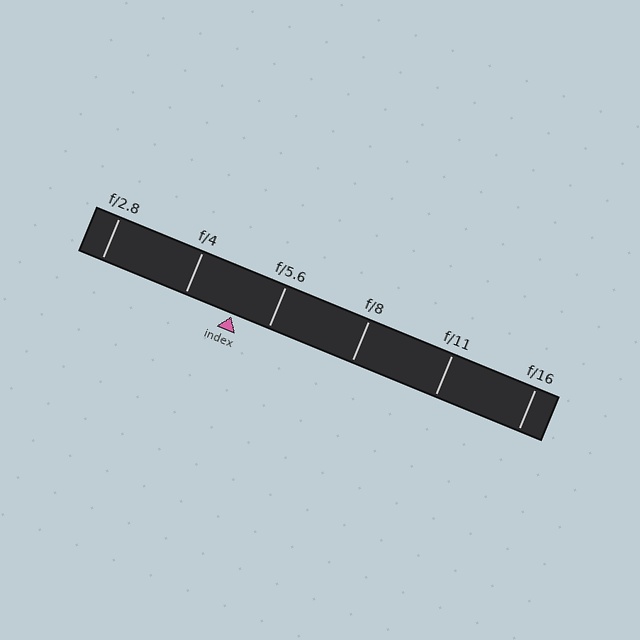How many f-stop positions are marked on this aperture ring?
There are 6 f-stop positions marked.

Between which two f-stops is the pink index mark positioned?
The index mark is between f/4 and f/5.6.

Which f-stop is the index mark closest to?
The index mark is closest to f/5.6.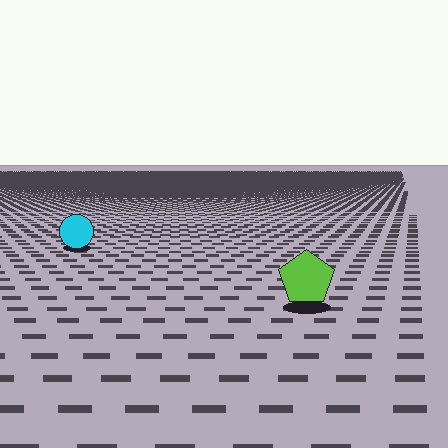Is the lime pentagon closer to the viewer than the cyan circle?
Yes. The lime pentagon is closer — you can tell from the texture gradient: the ground texture is coarser near it.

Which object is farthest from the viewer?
The cyan circle is farthest from the viewer. It appears smaller and the ground texture around it is denser.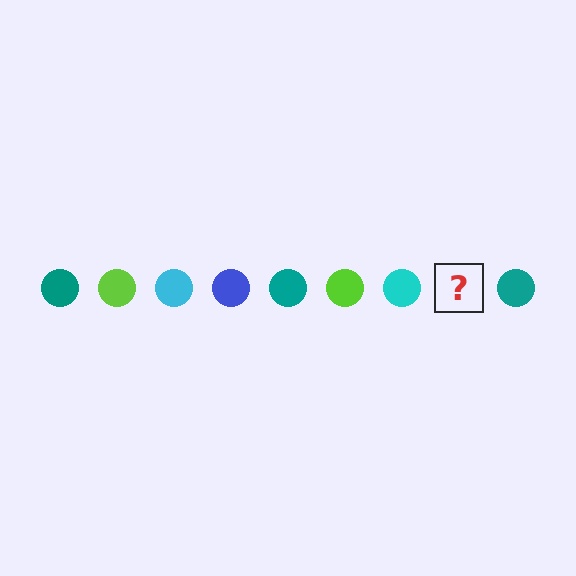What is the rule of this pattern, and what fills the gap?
The rule is that the pattern cycles through teal, lime, cyan, blue circles. The gap should be filled with a blue circle.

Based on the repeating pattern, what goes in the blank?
The blank should be a blue circle.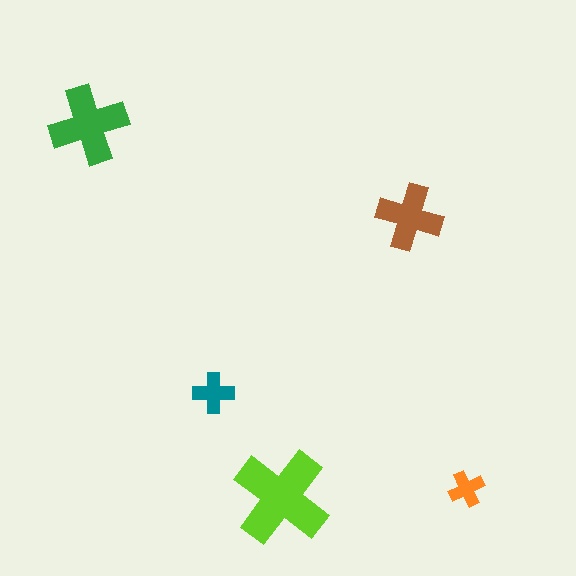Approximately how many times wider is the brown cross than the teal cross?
About 1.5 times wider.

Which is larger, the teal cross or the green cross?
The green one.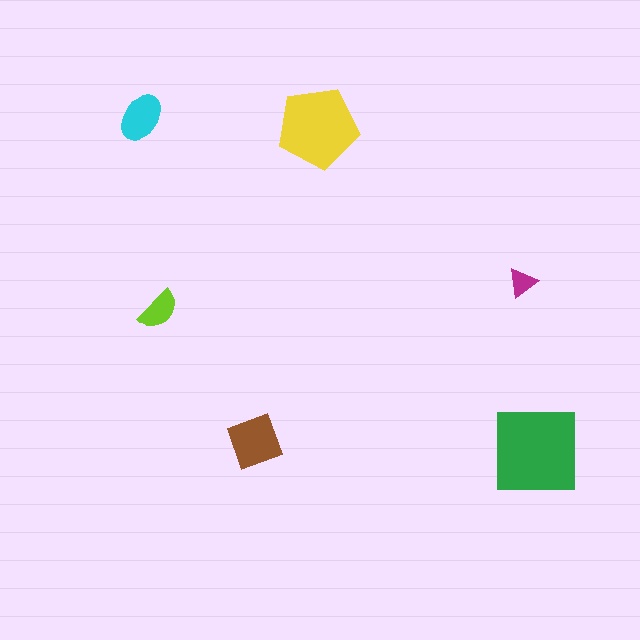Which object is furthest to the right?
The green square is rightmost.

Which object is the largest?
The green square.